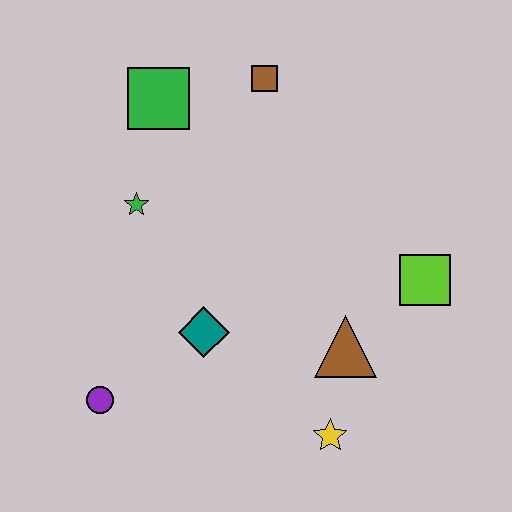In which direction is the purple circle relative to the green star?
The purple circle is below the green star.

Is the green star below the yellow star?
No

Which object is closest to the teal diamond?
The purple circle is closest to the teal diamond.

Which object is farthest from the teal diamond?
The brown square is farthest from the teal diamond.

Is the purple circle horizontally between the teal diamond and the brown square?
No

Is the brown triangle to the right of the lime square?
No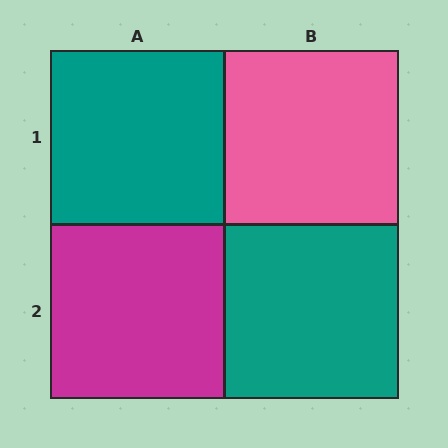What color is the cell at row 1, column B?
Pink.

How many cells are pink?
1 cell is pink.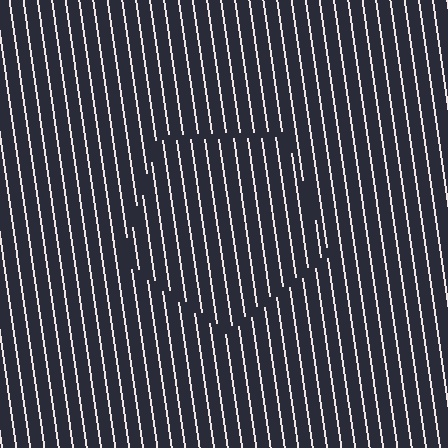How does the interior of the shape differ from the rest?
The interior of the shape contains the same grating, shifted by half a period — the contour is defined by the phase discontinuity where line-ends from the inner and outer gratings abut.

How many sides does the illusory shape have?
5 sides — the line-ends trace a pentagon.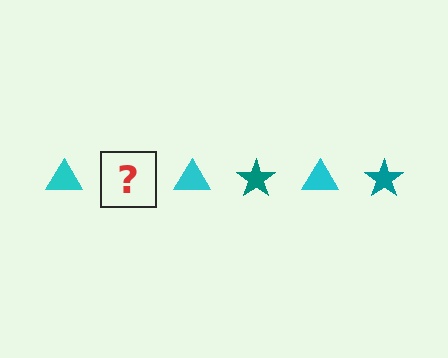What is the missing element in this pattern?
The missing element is a teal star.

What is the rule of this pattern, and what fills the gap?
The rule is that the pattern alternates between cyan triangle and teal star. The gap should be filled with a teal star.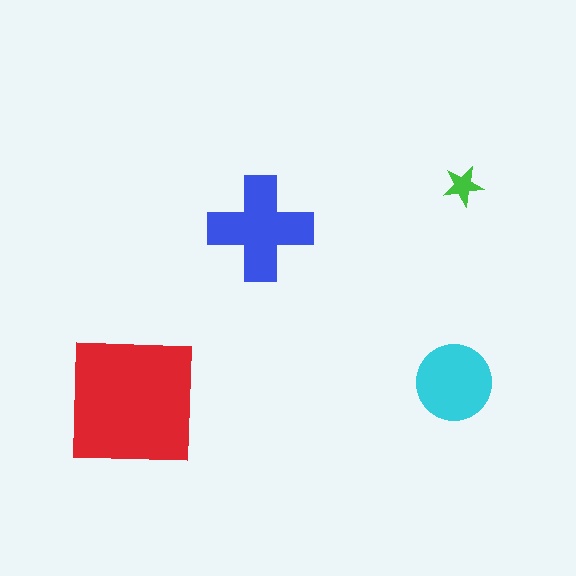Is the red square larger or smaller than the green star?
Larger.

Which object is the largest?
The red square.